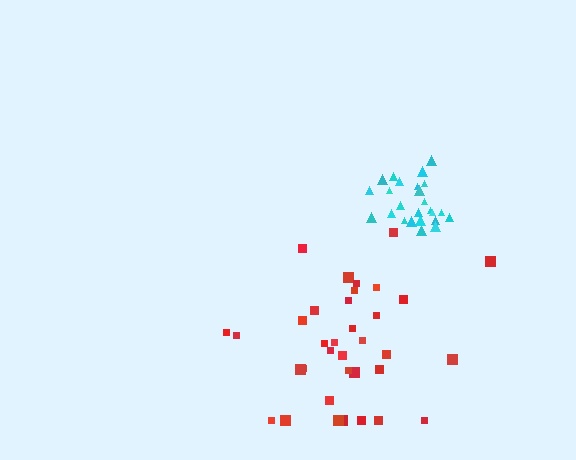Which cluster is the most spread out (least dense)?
Red.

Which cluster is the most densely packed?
Cyan.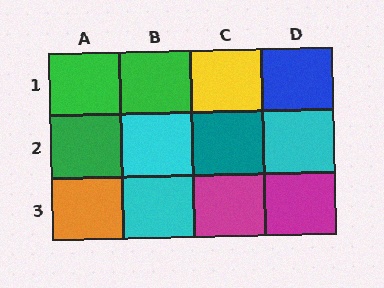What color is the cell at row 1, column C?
Yellow.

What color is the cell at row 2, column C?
Teal.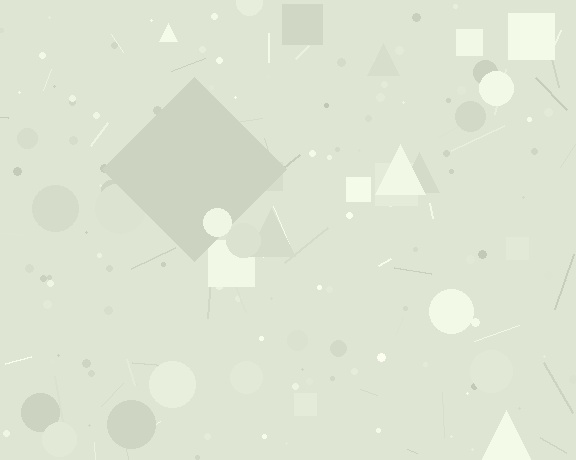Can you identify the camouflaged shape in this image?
The camouflaged shape is a diamond.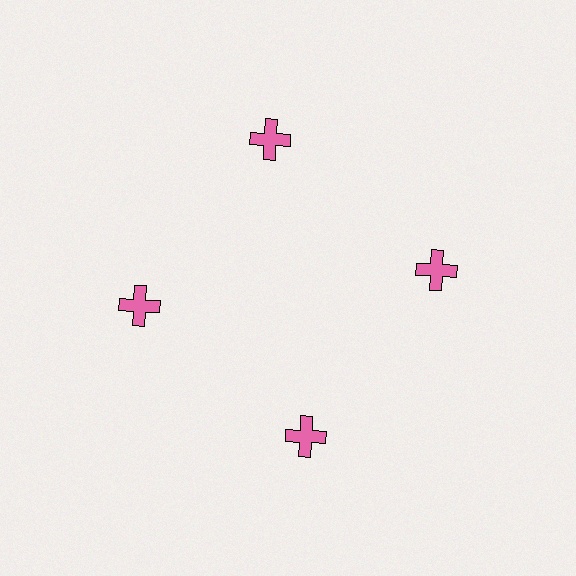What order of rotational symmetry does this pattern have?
This pattern has 4-fold rotational symmetry.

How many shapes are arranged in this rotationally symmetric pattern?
There are 4 shapes, arranged in 4 groups of 1.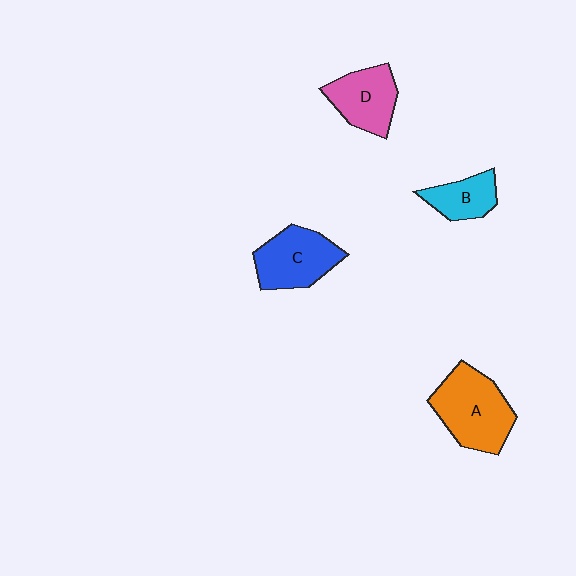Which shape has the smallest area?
Shape B (cyan).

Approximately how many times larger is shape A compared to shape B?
Approximately 1.9 times.